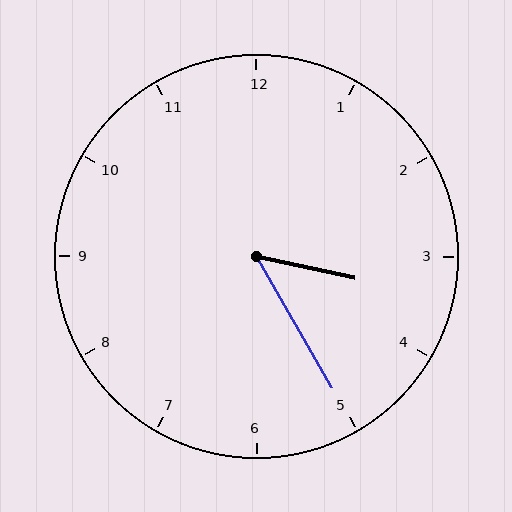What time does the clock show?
3:25.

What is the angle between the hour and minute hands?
Approximately 48 degrees.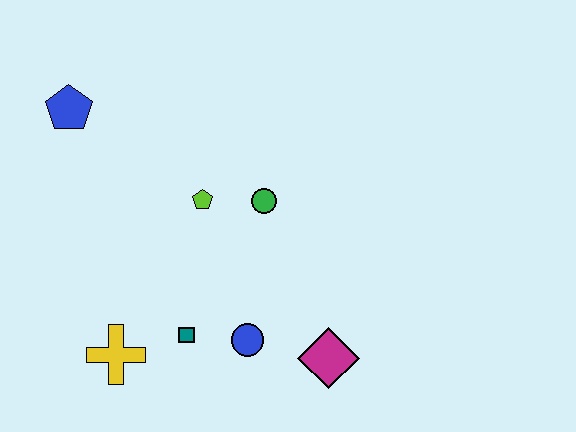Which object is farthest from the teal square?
The blue pentagon is farthest from the teal square.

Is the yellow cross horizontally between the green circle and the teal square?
No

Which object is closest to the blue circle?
The teal square is closest to the blue circle.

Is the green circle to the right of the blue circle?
Yes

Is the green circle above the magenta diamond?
Yes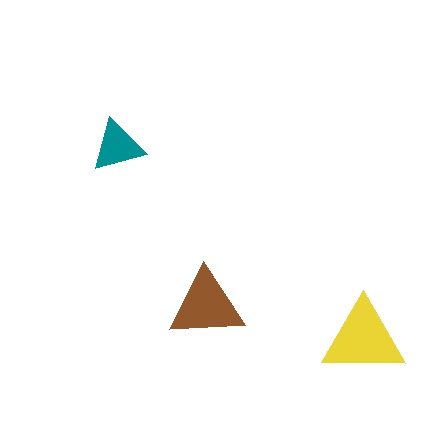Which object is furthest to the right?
The yellow triangle is rightmost.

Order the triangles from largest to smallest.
the yellow one, the brown one, the teal one.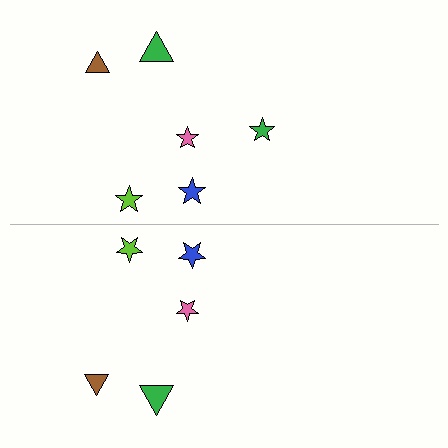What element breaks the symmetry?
A green star is missing from the bottom side.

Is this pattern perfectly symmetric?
No, the pattern is not perfectly symmetric. A green star is missing from the bottom side.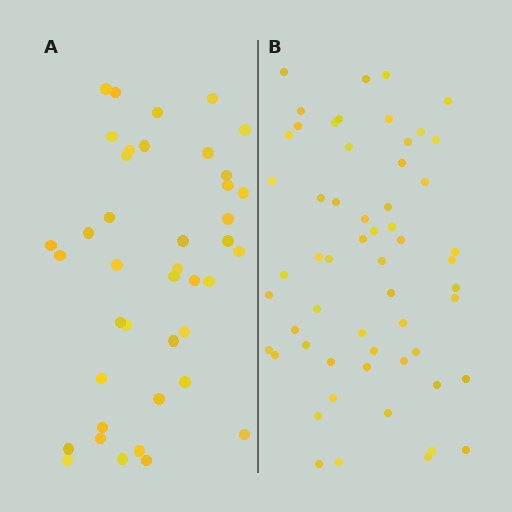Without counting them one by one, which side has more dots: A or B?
Region B (the right region) has more dots.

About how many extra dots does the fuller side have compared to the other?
Region B has approximately 15 more dots than region A.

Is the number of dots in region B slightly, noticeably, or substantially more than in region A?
Region B has noticeably more, but not dramatically so. The ratio is roughly 1.4 to 1.